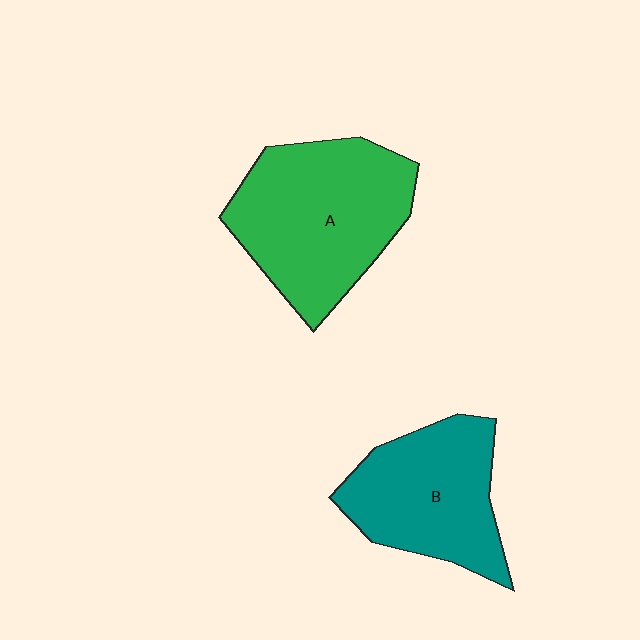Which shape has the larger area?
Shape A (green).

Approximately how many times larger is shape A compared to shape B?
Approximately 1.3 times.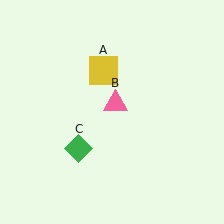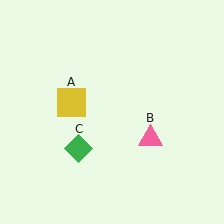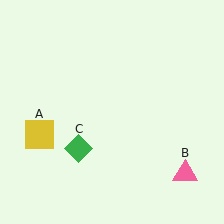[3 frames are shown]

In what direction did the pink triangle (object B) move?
The pink triangle (object B) moved down and to the right.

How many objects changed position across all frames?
2 objects changed position: yellow square (object A), pink triangle (object B).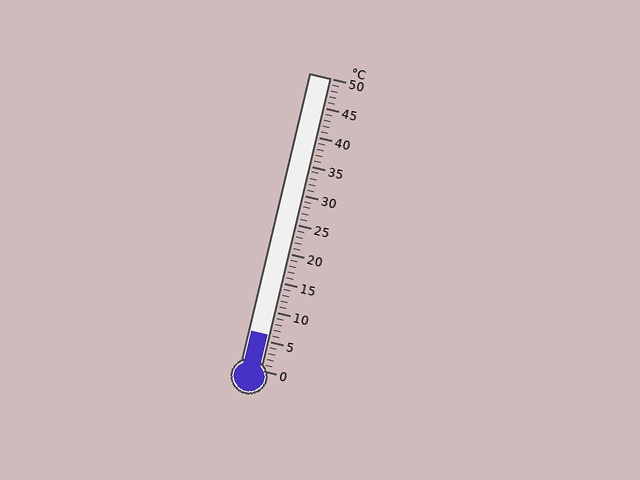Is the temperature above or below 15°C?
The temperature is below 15°C.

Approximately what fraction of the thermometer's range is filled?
The thermometer is filled to approximately 10% of its range.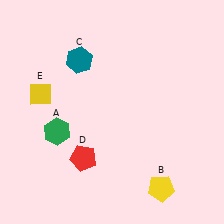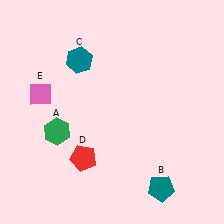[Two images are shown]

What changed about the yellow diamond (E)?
In Image 1, E is yellow. In Image 2, it changed to pink.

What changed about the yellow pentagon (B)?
In Image 1, B is yellow. In Image 2, it changed to teal.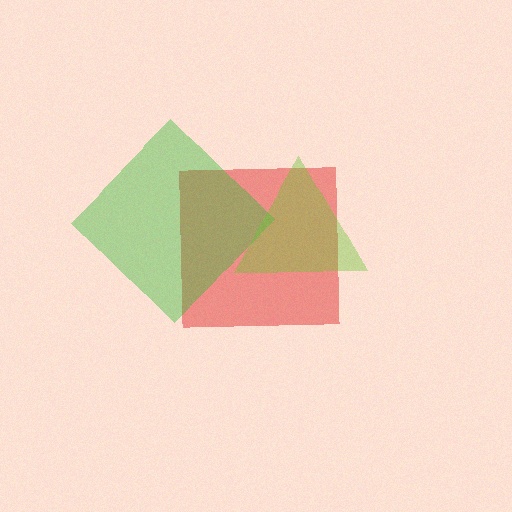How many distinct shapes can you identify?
There are 3 distinct shapes: a red square, a green diamond, a lime triangle.